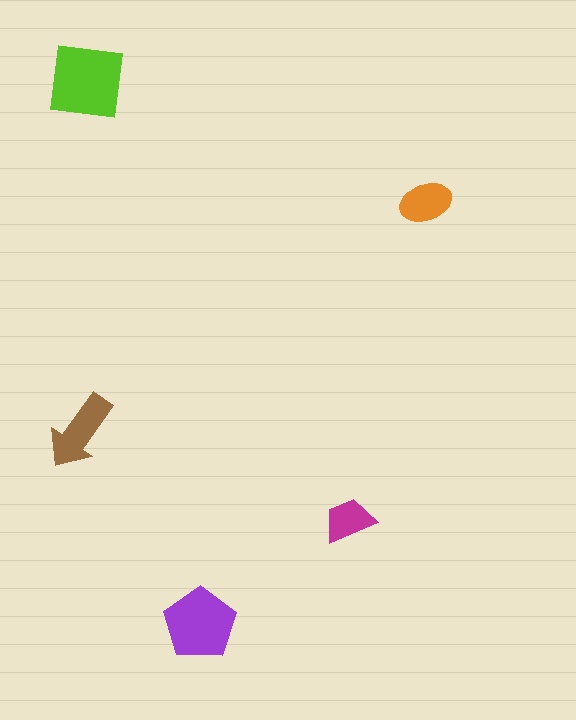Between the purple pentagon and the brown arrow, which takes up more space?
The purple pentagon.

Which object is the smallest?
The magenta trapezoid.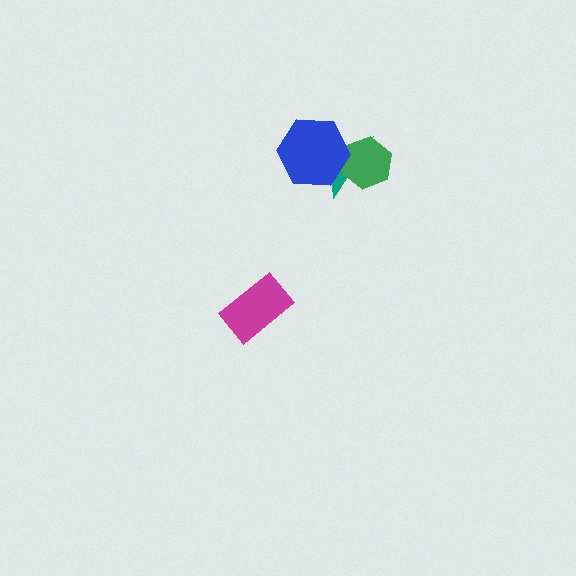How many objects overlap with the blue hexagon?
2 objects overlap with the blue hexagon.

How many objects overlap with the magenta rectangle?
0 objects overlap with the magenta rectangle.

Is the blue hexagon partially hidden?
No, no other shape covers it.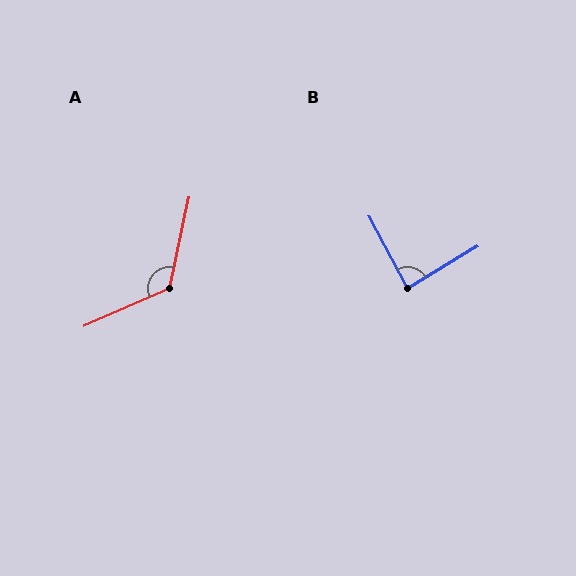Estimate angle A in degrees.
Approximately 126 degrees.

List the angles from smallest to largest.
B (87°), A (126°).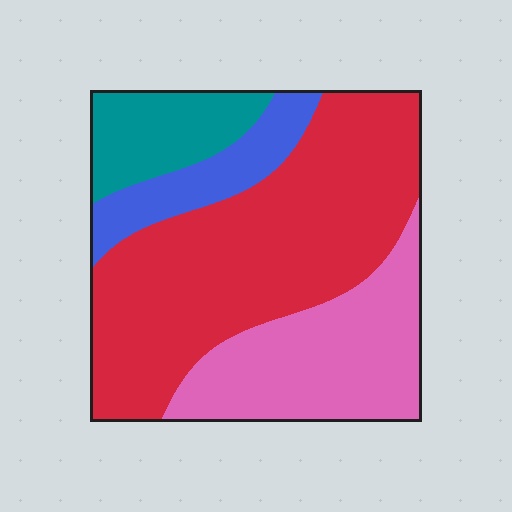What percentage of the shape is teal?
Teal covers around 10% of the shape.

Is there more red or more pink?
Red.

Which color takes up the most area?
Red, at roughly 50%.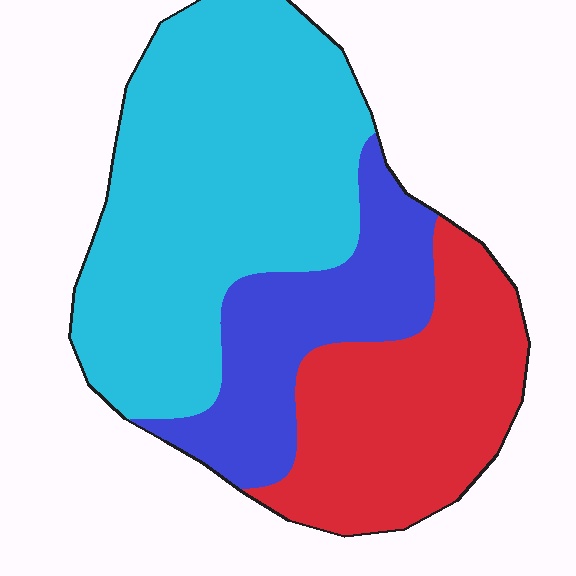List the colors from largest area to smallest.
From largest to smallest: cyan, red, blue.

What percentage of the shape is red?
Red takes up between a quarter and a half of the shape.